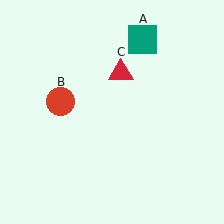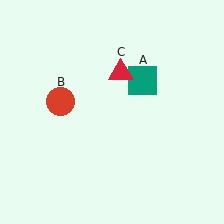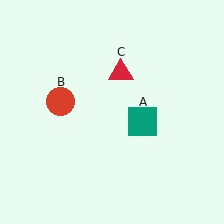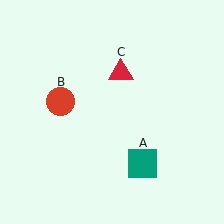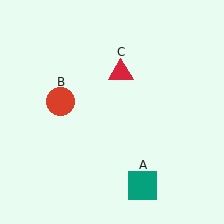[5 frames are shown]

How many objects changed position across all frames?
1 object changed position: teal square (object A).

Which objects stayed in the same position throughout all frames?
Red circle (object B) and red triangle (object C) remained stationary.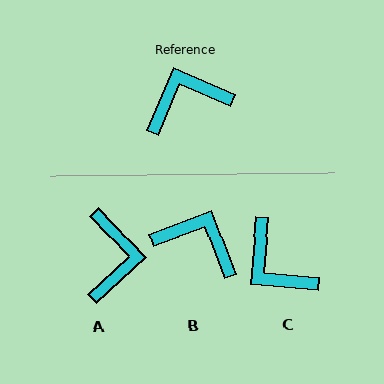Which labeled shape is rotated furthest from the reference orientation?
A, about 114 degrees away.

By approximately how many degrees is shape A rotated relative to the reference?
Approximately 114 degrees clockwise.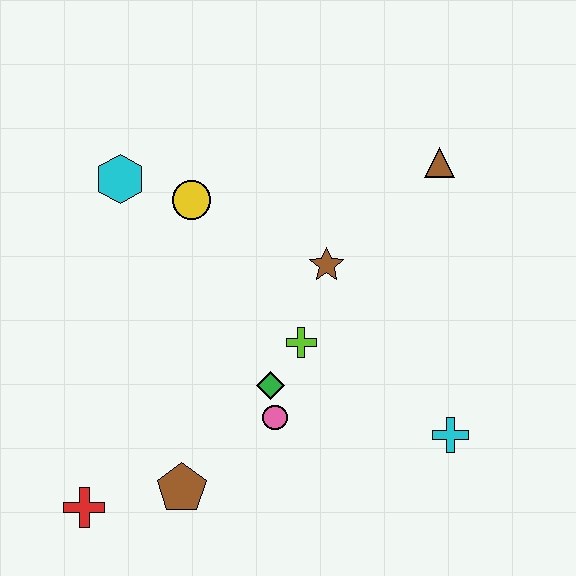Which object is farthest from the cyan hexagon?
The cyan cross is farthest from the cyan hexagon.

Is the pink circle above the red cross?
Yes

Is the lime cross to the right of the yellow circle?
Yes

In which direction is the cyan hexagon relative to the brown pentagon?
The cyan hexagon is above the brown pentagon.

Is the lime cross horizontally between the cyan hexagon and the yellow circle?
No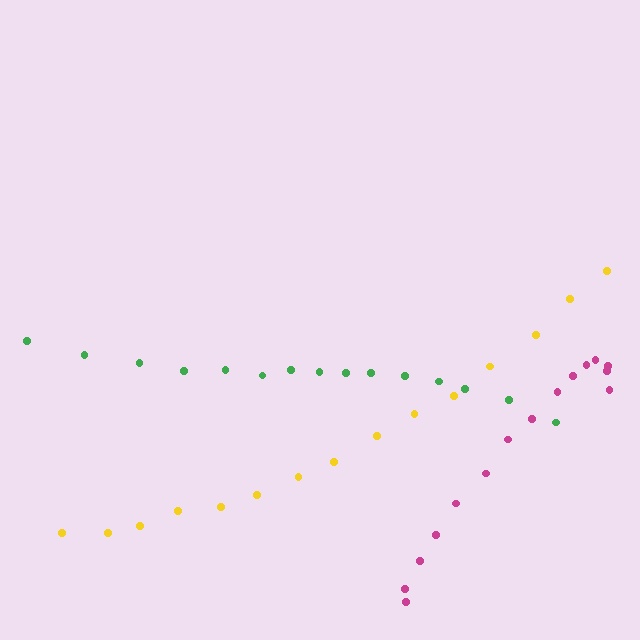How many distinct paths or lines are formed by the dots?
There are 3 distinct paths.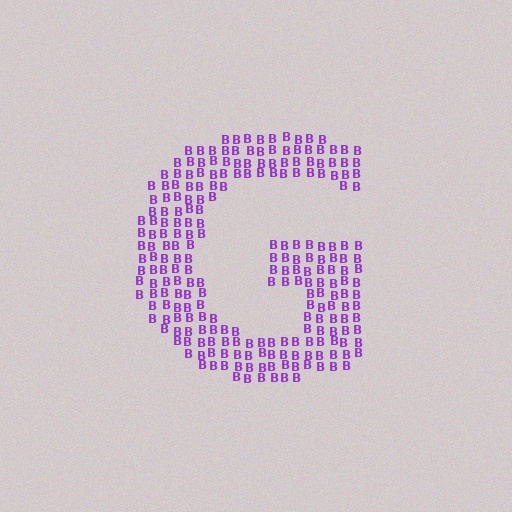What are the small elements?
The small elements are letter B's.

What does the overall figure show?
The overall figure shows the letter G.